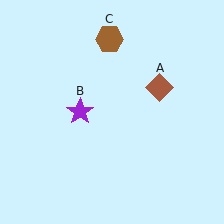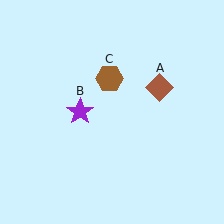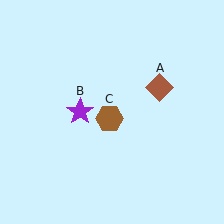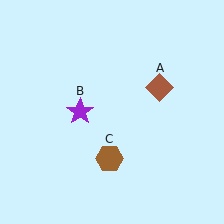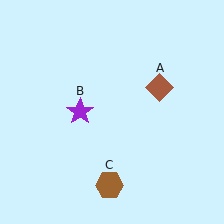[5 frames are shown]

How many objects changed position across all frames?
1 object changed position: brown hexagon (object C).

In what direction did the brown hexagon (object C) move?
The brown hexagon (object C) moved down.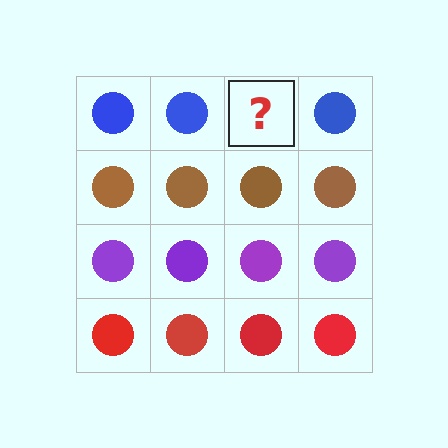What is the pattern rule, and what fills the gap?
The rule is that each row has a consistent color. The gap should be filled with a blue circle.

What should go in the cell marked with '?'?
The missing cell should contain a blue circle.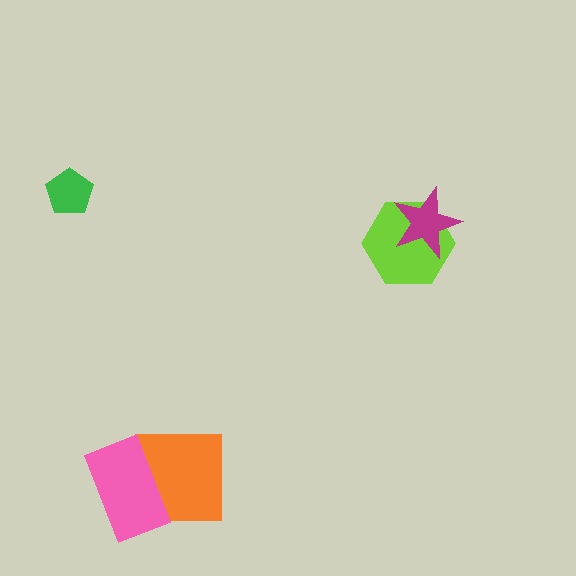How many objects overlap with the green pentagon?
0 objects overlap with the green pentagon.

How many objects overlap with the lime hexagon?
1 object overlaps with the lime hexagon.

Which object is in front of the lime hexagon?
The magenta star is in front of the lime hexagon.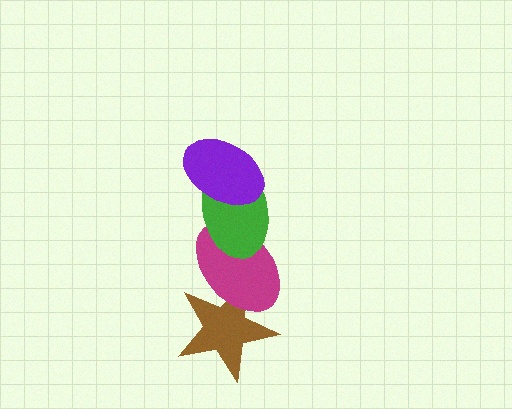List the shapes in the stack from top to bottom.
From top to bottom: the purple ellipse, the green ellipse, the magenta ellipse, the brown star.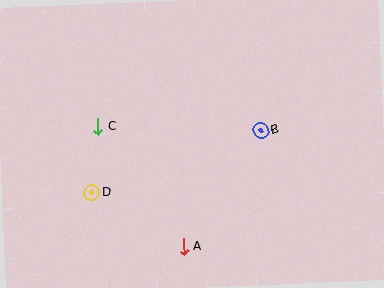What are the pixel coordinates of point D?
Point D is at (92, 192).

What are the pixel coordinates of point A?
Point A is at (184, 247).